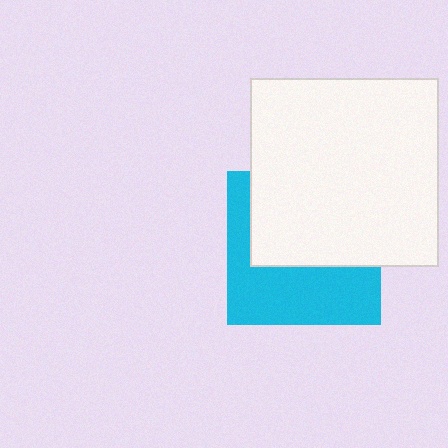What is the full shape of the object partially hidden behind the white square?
The partially hidden object is a cyan square.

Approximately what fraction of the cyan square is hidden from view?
Roughly 53% of the cyan square is hidden behind the white square.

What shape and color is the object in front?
The object in front is a white square.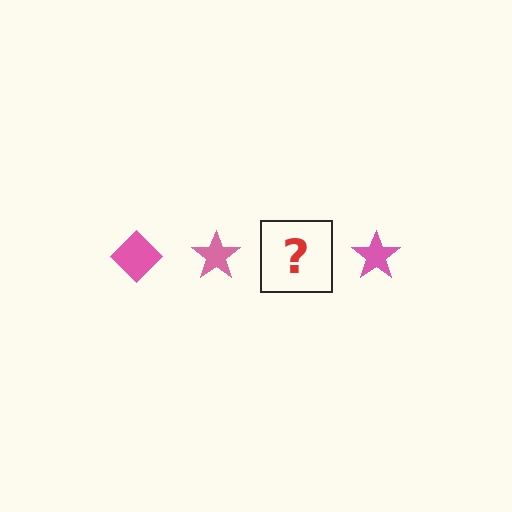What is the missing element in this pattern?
The missing element is a pink diamond.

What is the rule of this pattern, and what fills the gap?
The rule is that the pattern cycles through diamond, star shapes in pink. The gap should be filled with a pink diamond.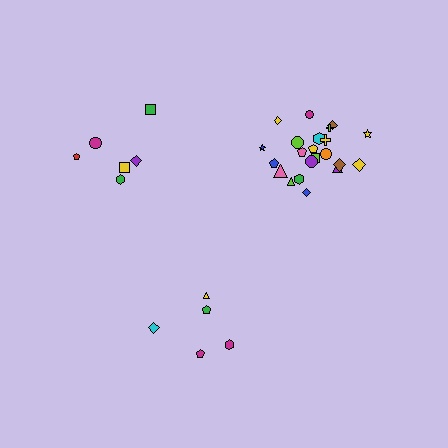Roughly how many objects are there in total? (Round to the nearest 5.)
Roughly 35 objects in total.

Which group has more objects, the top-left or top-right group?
The top-right group.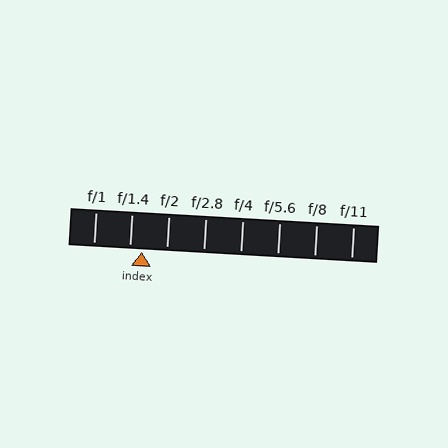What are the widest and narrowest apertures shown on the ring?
The widest aperture shown is f/1 and the narrowest is f/11.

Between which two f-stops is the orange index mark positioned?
The index mark is between f/1.4 and f/2.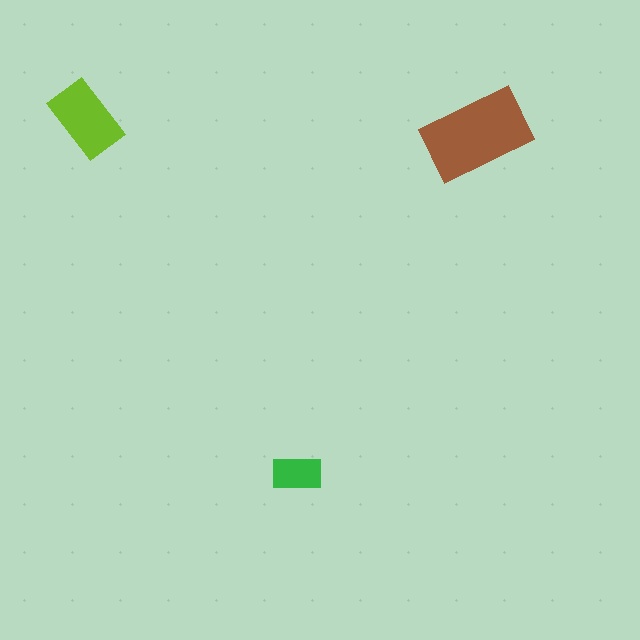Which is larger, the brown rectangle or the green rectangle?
The brown one.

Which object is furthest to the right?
The brown rectangle is rightmost.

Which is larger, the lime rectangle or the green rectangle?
The lime one.